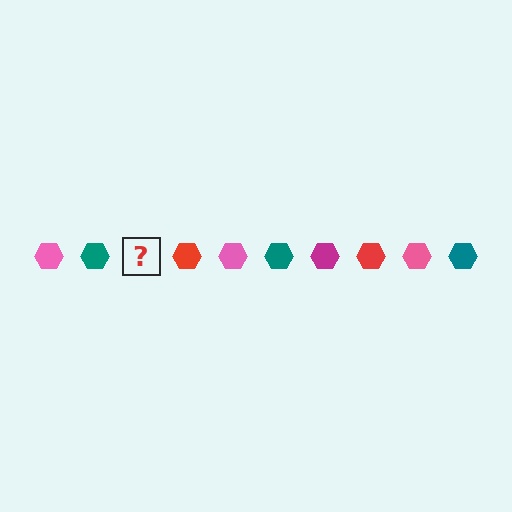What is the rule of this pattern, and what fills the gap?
The rule is that the pattern cycles through pink, teal, magenta, red hexagons. The gap should be filled with a magenta hexagon.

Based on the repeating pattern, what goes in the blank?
The blank should be a magenta hexagon.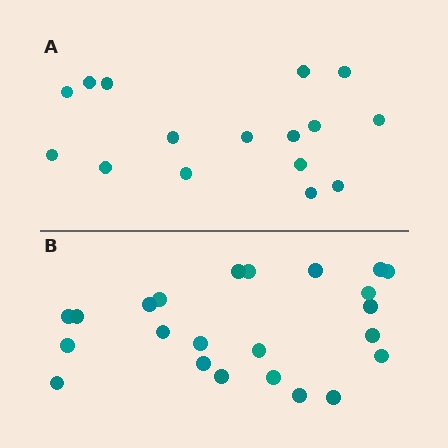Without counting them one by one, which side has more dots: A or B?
Region B (the bottom region) has more dots.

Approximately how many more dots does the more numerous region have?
Region B has roughly 8 or so more dots than region A.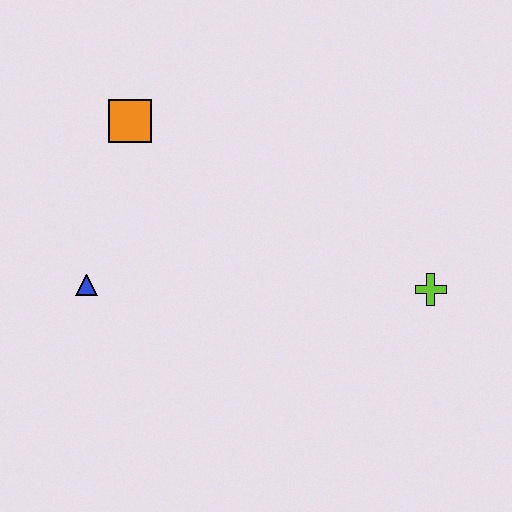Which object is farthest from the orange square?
The lime cross is farthest from the orange square.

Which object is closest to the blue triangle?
The orange square is closest to the blue triangle.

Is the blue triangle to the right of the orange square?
No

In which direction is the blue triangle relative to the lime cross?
The blue triangle is to the left of the lime cross.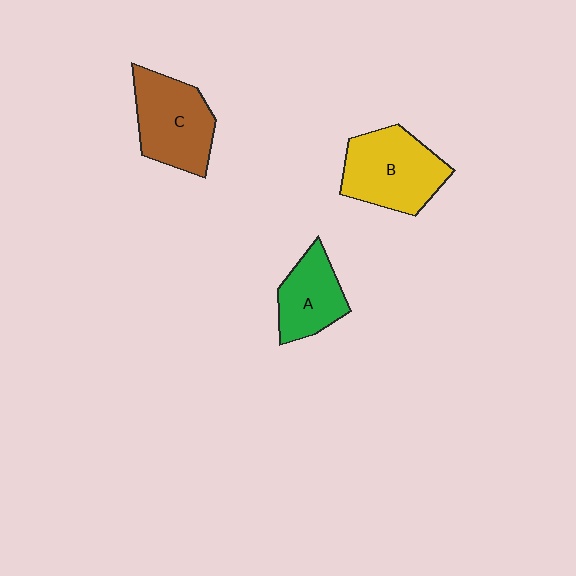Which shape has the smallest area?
Shape A (green).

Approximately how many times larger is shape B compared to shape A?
Approximately 1.5 times.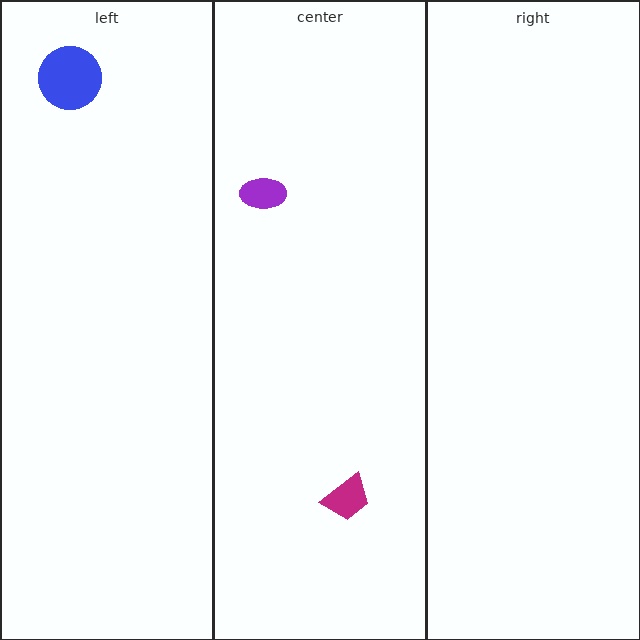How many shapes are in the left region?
1.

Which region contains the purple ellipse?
The center region.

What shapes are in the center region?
The purple ellipse, the magenta trapezoid.